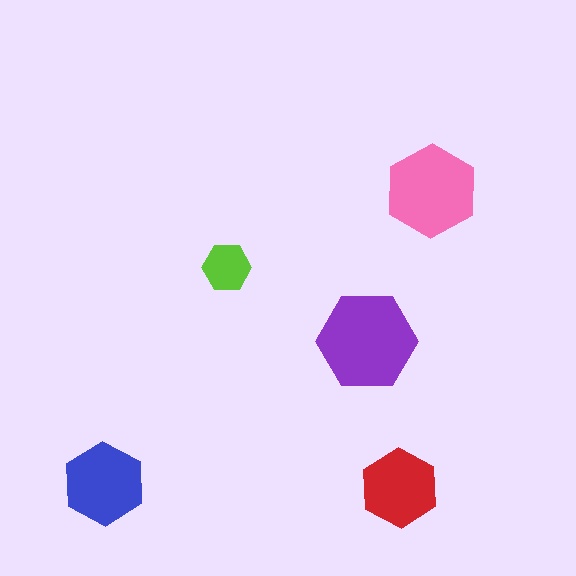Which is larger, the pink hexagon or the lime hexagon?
The pink one.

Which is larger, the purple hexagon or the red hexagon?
The purple one.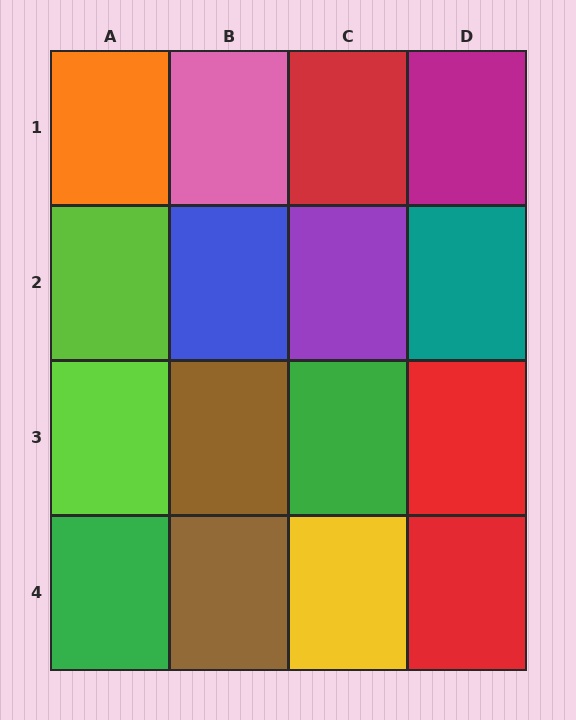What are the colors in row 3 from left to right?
Lime, brown, green, red.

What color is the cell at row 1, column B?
Pink.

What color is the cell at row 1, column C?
Red.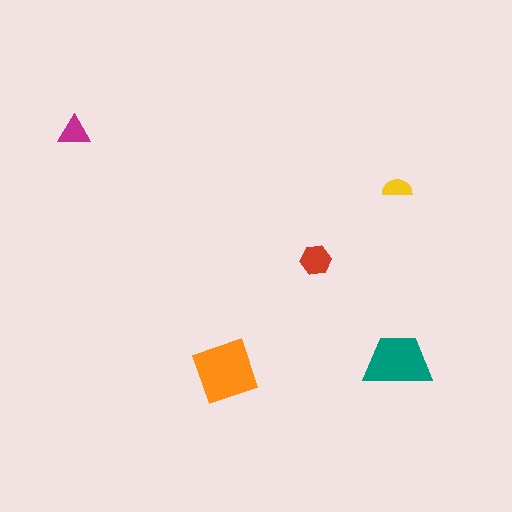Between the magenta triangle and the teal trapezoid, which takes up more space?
The teal trapezoid.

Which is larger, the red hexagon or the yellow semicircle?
The red hexagon.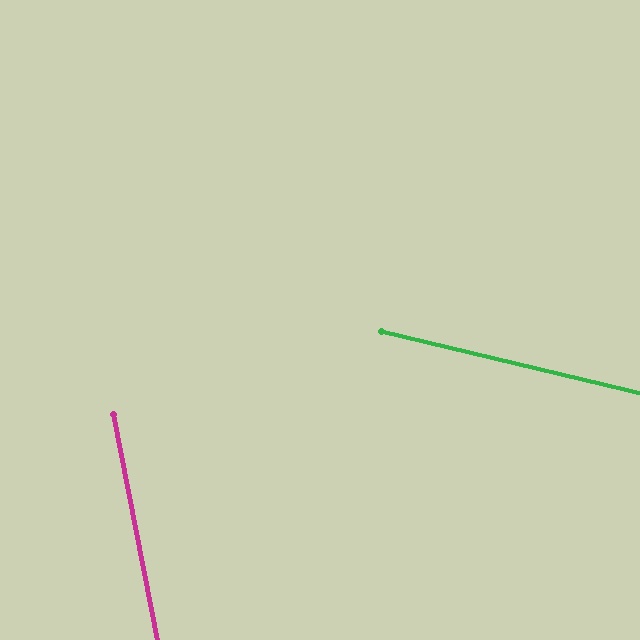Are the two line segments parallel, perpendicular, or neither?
Neither parallel nor perpendicular — they differ by about 65°.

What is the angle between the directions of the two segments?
Approximately 65 degrees.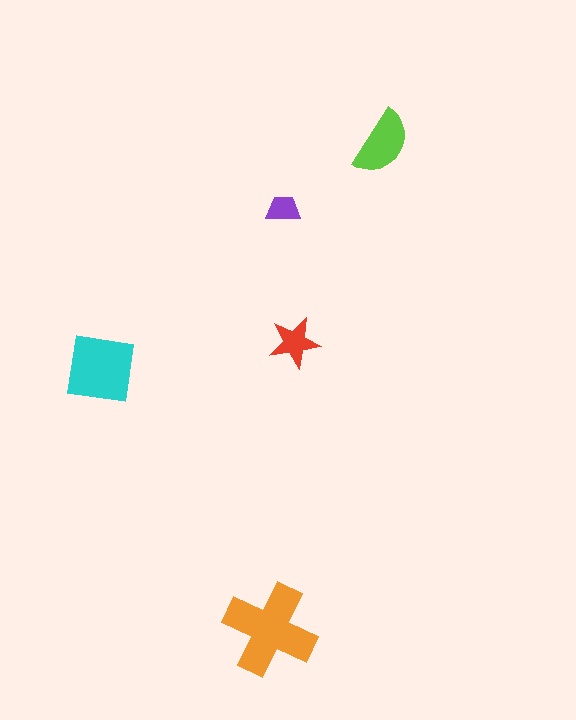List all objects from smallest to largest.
The purple trapezoid, the red star, the lime semicircle, the cyan square, the orange cross.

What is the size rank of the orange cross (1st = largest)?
1st.